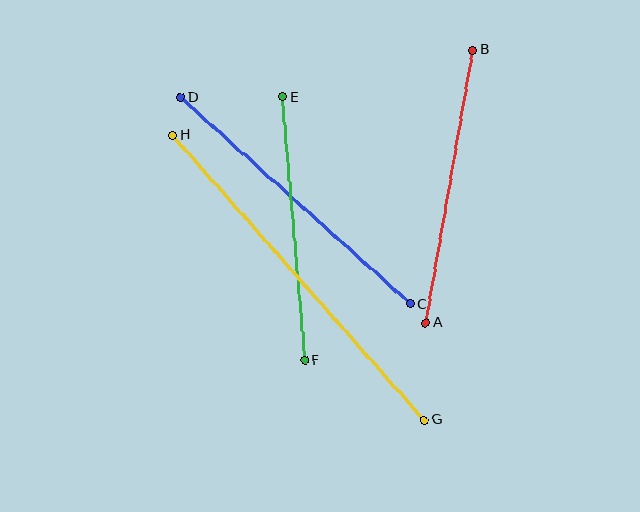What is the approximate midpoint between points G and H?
The midpoint is at approximately (298, 277) pixels.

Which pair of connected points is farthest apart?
Points G and H are farthest apart.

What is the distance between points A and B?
The distance is approximately 277 pixels.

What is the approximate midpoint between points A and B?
The midpoint is at approximately (449, 186) pixels.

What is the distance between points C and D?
The distance is approximately 309 pixels.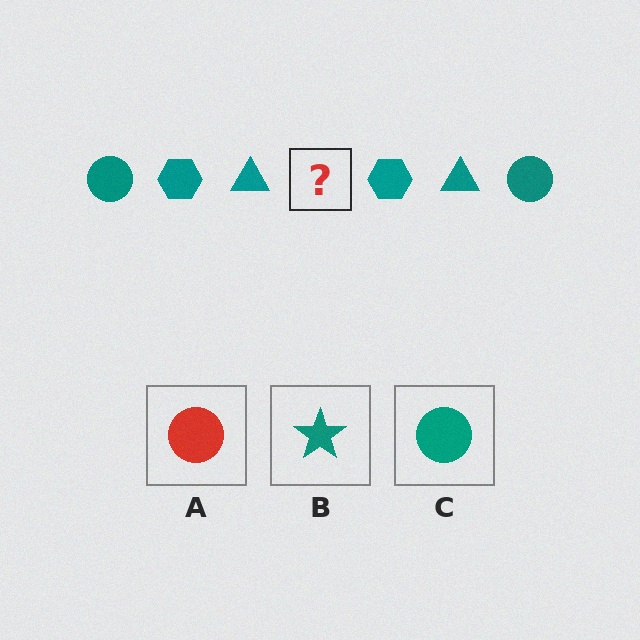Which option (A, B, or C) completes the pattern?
C.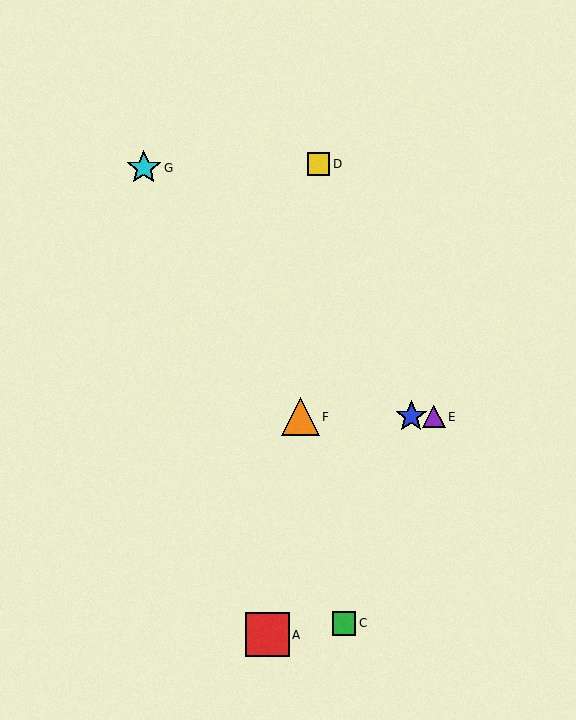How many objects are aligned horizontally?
3 objects (B, E, F) are aligned horizontally.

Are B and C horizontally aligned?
No, B is at y≈417 and C is at y≈623.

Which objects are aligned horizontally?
Objects B, E, F are aligned horizontally.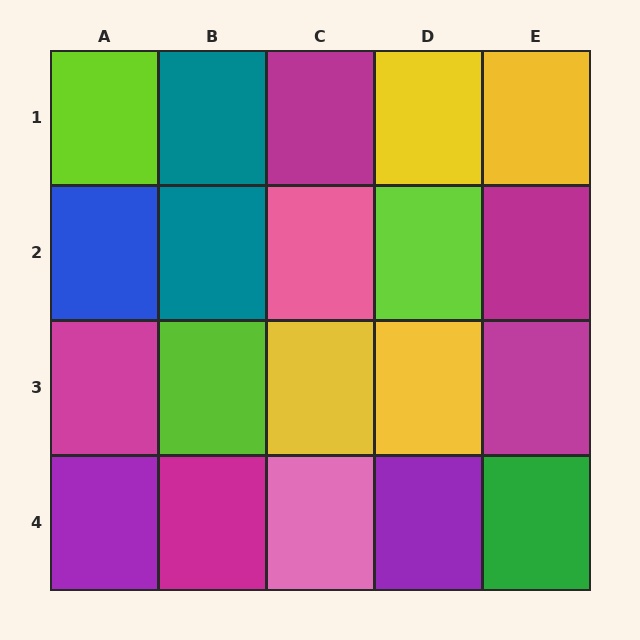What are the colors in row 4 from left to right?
Purple, magenta, pink, purple, green.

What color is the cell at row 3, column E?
Magenta.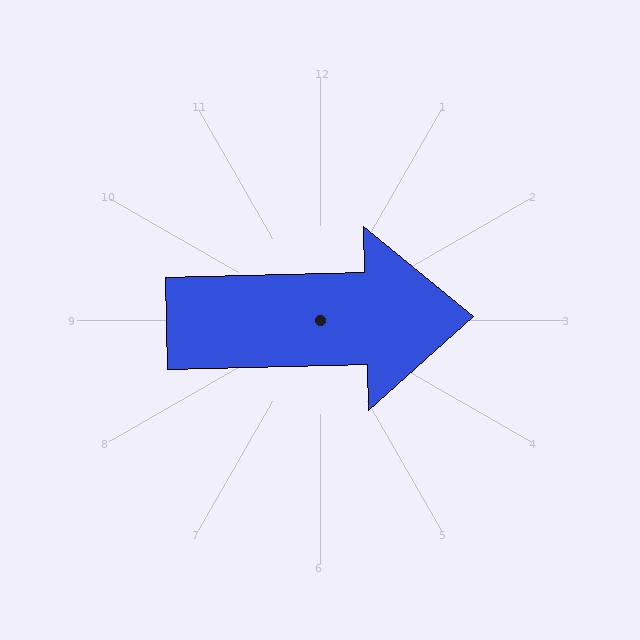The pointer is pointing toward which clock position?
Roughly 3 o'clock.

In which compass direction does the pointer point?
East.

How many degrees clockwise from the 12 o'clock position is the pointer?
Approximately 89 degrees.